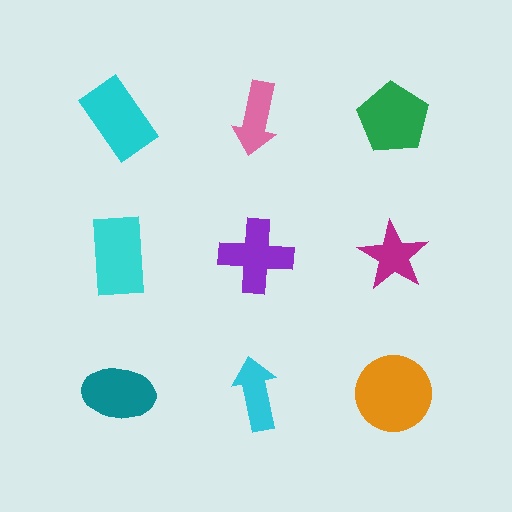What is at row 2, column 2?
A purple cross.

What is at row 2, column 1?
A cyan rectangle.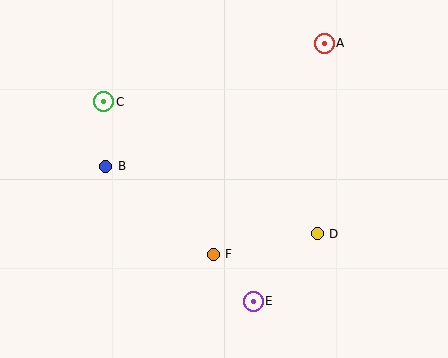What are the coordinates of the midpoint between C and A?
The midpoint between C and A is at (214, 73).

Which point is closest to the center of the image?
Point F at (213, 254) is closest to the center.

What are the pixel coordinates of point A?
Point A is at (324, 43).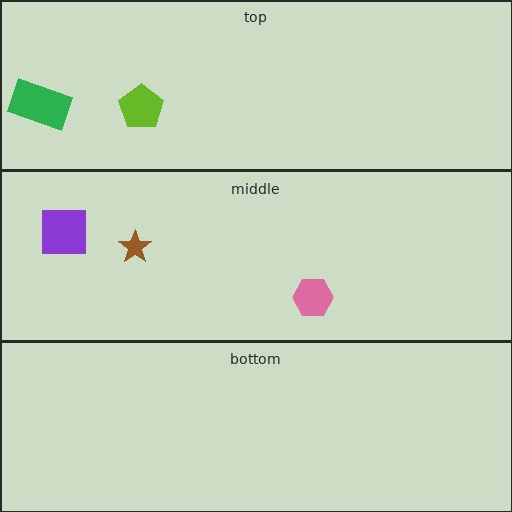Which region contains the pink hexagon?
The middle region.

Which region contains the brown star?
The middle region.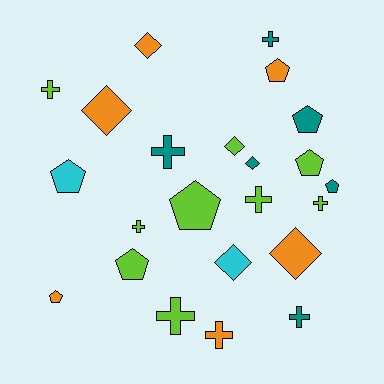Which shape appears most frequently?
Cross, with 9 objects.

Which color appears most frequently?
Lime, with 9 objects.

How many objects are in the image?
There are 23 objects.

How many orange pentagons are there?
There are 2 orange pentagons.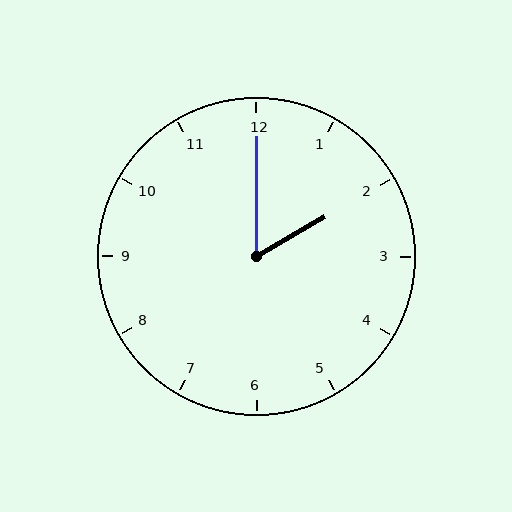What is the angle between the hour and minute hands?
Approximately 60 degrees.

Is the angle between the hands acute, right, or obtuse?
It is acute.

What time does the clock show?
2:00.